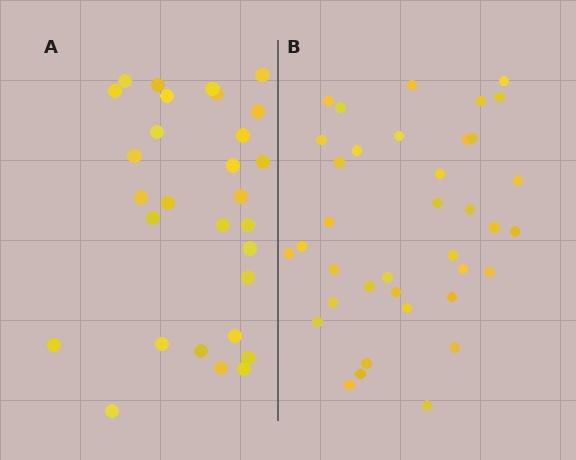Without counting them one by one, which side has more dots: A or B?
Region B (the right region) has more dots.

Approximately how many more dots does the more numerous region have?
Region B has roughly 8 or so more dots than region A.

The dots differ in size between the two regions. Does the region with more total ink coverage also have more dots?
No. Region A has more total ink coverage because its dots are larger, but region B actually contains more individual dots. Total area can be misleading — the number of items is what matters here.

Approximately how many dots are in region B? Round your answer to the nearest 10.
About 40 dots. (The exact count is 37, which rounds to 40.)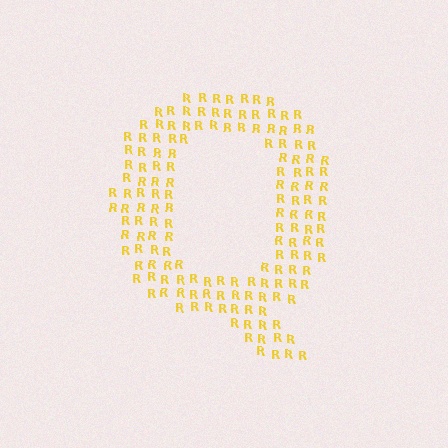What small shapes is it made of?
It is made of small letter R's.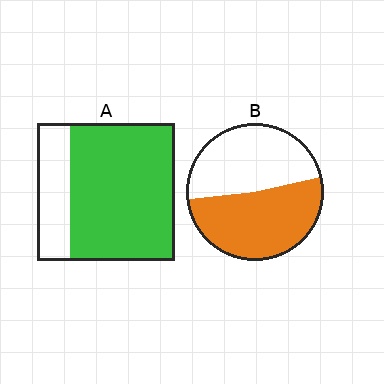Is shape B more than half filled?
Roughly half.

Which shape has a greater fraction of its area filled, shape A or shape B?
Shape A.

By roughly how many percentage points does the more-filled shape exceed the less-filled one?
By roughly 25 percentage points (A over B).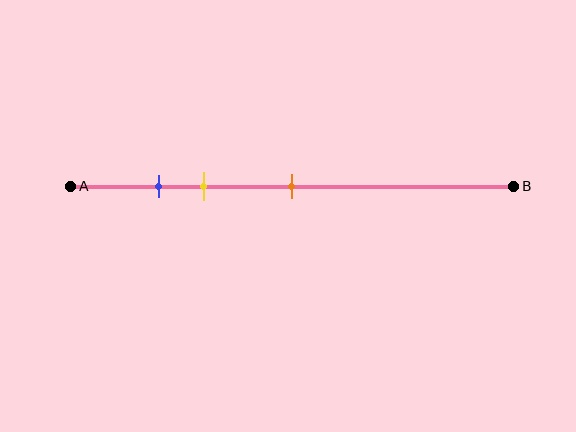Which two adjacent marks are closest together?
The blue and yellow marks are the closest adjacent pair.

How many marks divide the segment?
There are 3 marks dividing the segment.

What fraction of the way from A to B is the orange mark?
The orange mark is approximately 50% (0.5) of the way from A to B.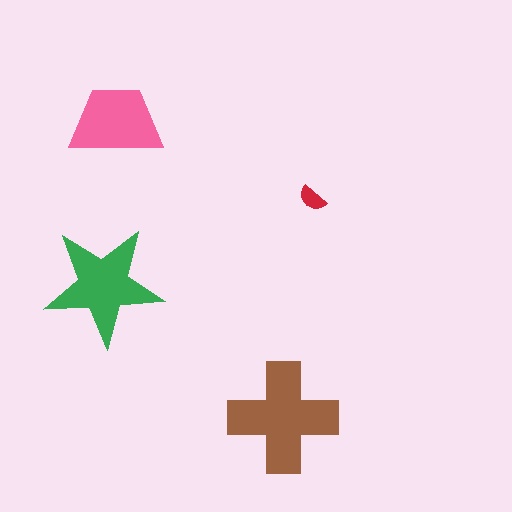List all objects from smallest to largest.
The red semicircle, the pink trapezoid, the green star, the brown cross.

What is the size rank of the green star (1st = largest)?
2nd.